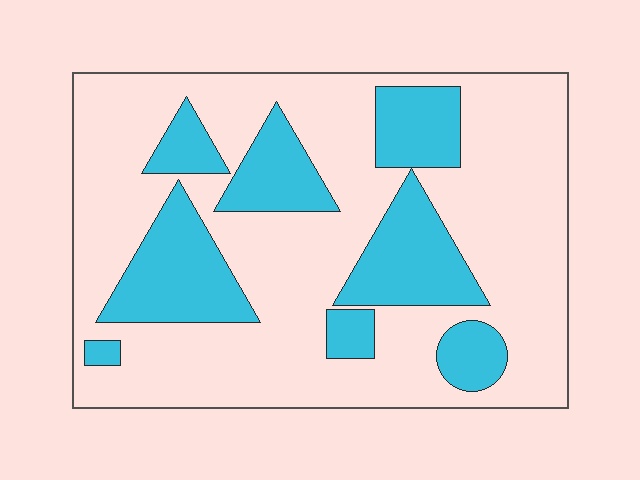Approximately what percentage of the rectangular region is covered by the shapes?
Approximately 30%.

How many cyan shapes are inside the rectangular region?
8.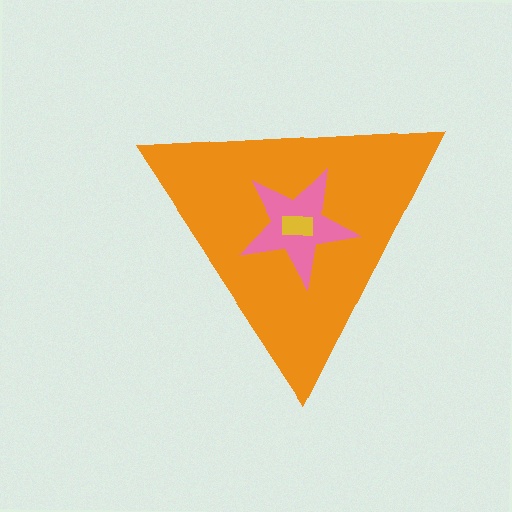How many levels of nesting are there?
3.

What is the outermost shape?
The orange triangle.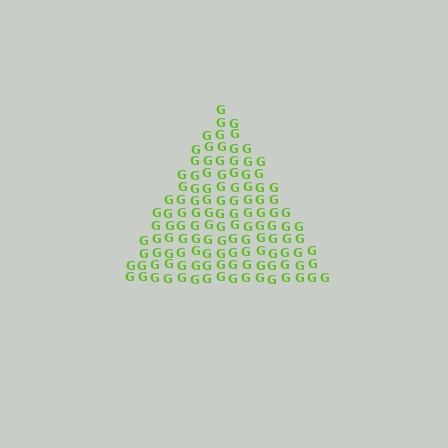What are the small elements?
The small elements are letter G's.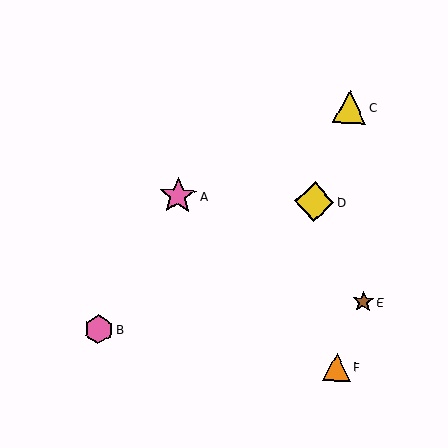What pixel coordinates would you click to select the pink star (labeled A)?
Click at (178, 196) to select the pink star A.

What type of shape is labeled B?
Shape B is a pink hexagon.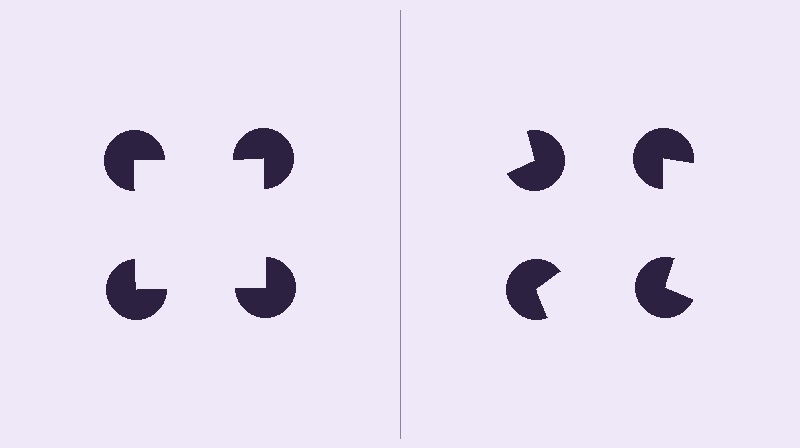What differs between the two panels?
The pac-man discs are positioned identically on both sides; only the wedge orientations differ. On the left they align to a square; on the right they are misaligned.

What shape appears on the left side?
An illusory square.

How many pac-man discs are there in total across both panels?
8 — 4 on each side.